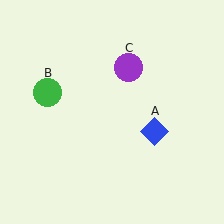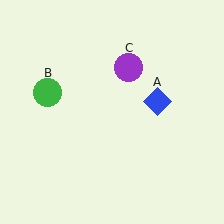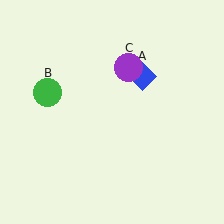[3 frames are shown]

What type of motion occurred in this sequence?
The blue diamond (object A) rotated counterclockwise around the center of the scene.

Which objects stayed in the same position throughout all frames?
Green circle (object B) and purple circle (object C) remained stationary.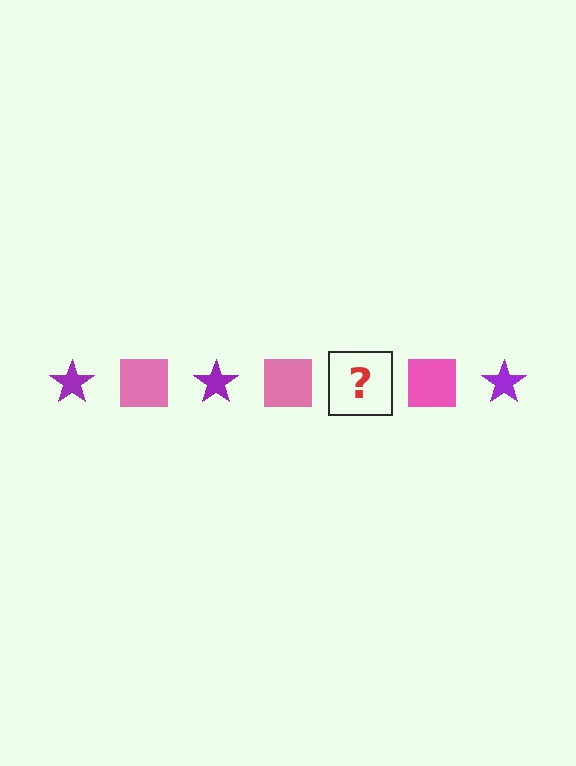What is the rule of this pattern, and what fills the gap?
The rule is that the pattern alternates between purple star and pink square. The gap should be filled with a purple star.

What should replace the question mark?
The question mark should be replaced with a purple star.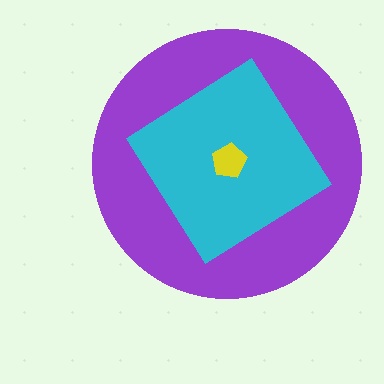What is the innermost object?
The yellow pentagon.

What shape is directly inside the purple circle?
The cyan diamond.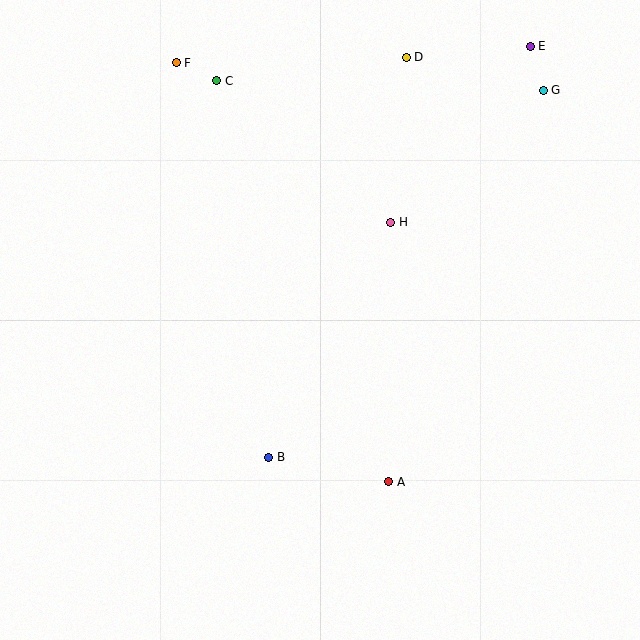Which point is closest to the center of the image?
Point H at (391, 222) is closest to the center.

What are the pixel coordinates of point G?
Point G is at (543, 90).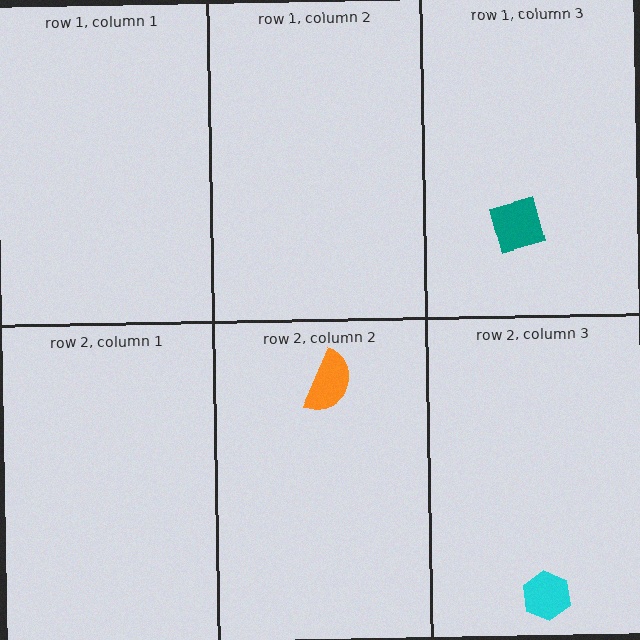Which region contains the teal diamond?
The row 1, column 3 region.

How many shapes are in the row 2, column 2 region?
1.